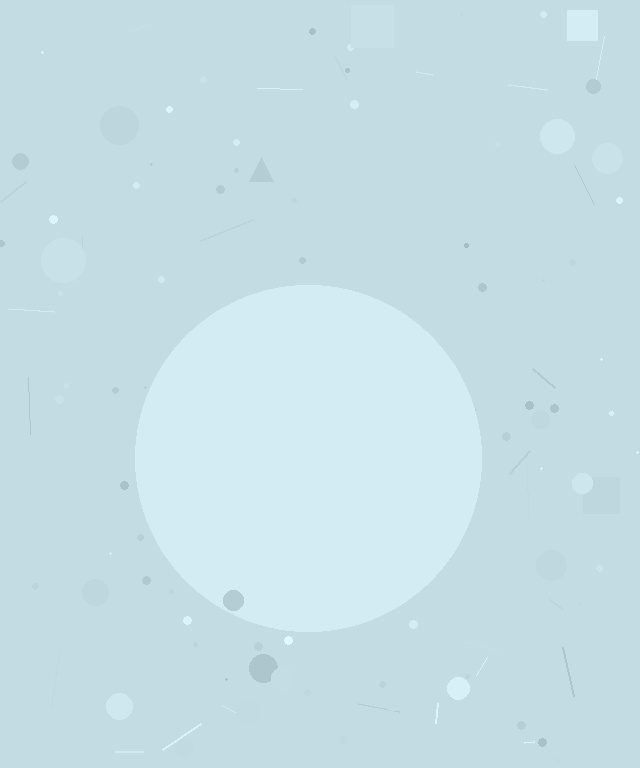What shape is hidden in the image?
A circle is hidden in the image.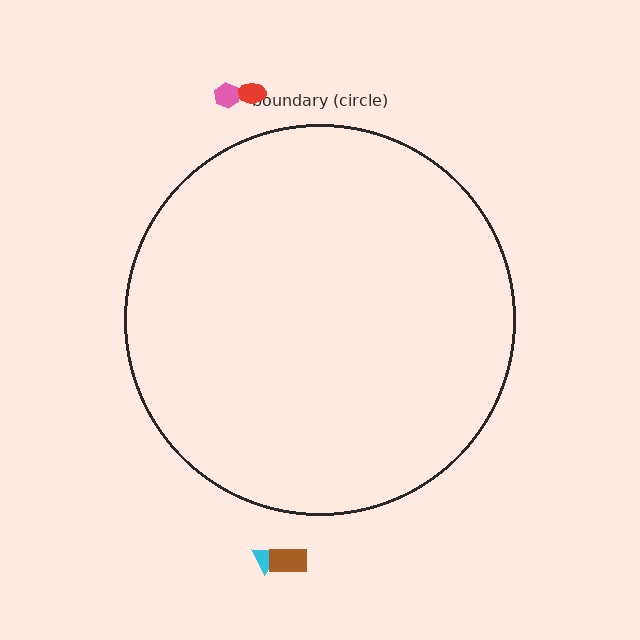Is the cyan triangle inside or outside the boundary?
Outside.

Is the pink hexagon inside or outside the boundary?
Outside.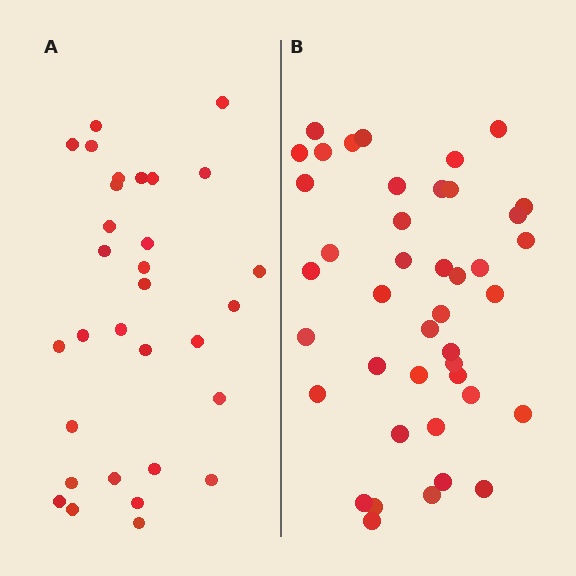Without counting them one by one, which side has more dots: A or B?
Region B (the right region) has more dots.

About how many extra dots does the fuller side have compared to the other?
Region B has roughly 12 or so more dots than region A.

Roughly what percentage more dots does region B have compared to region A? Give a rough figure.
About 35% more.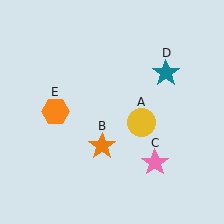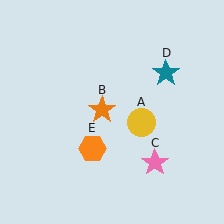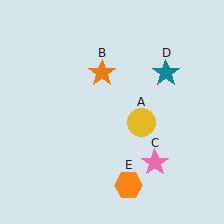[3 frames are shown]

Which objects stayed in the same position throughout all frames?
Yellow circle (object A) and pink star (object C) and teal star (object D) remained stationary.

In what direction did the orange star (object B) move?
The orange star (object B) moved up.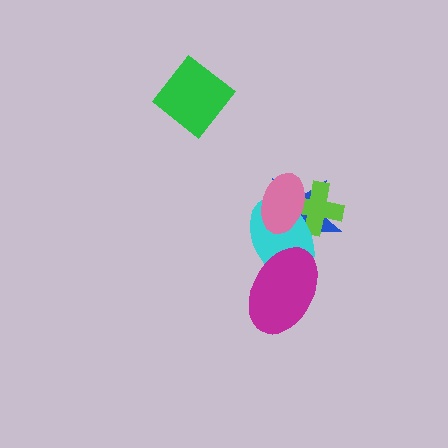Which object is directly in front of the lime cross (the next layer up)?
The cyan ellipse is directly in front of the lime cross.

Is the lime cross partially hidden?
Yes, it is partially covered by another shape.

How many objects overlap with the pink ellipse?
3 objects overlap with the pink ellipse.